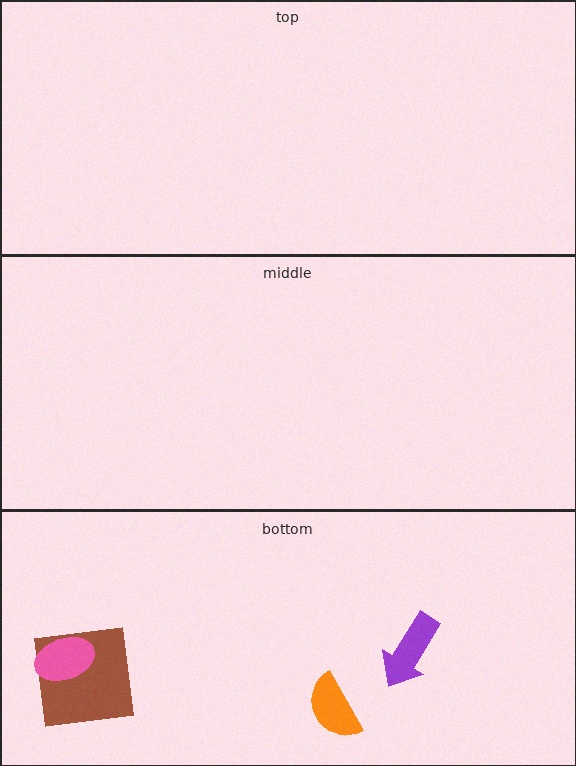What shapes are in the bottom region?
The orange semicircle, the brown square, the purple arrow, the pink ellipse.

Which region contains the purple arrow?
The bottom region.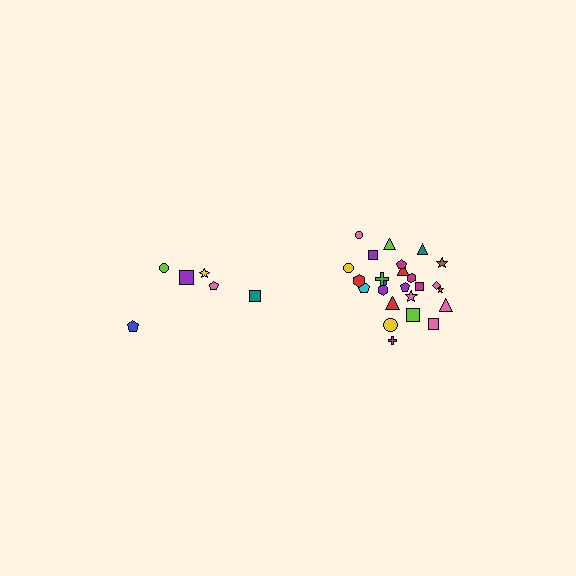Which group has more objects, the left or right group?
The right group.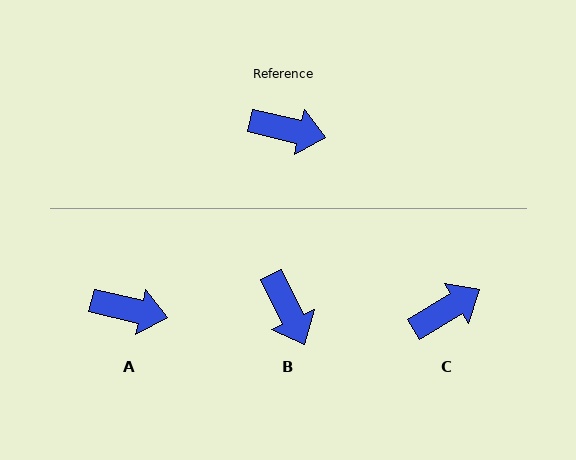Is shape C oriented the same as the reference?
No, it is off by about 44 degrees.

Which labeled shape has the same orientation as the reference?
A.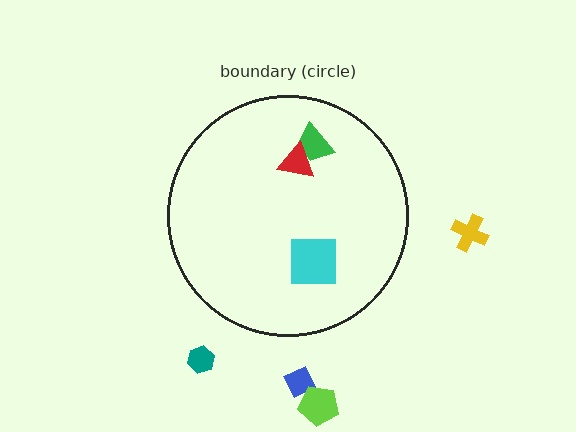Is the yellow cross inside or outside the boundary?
Outside.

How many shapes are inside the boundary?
3 inside, 4 outside.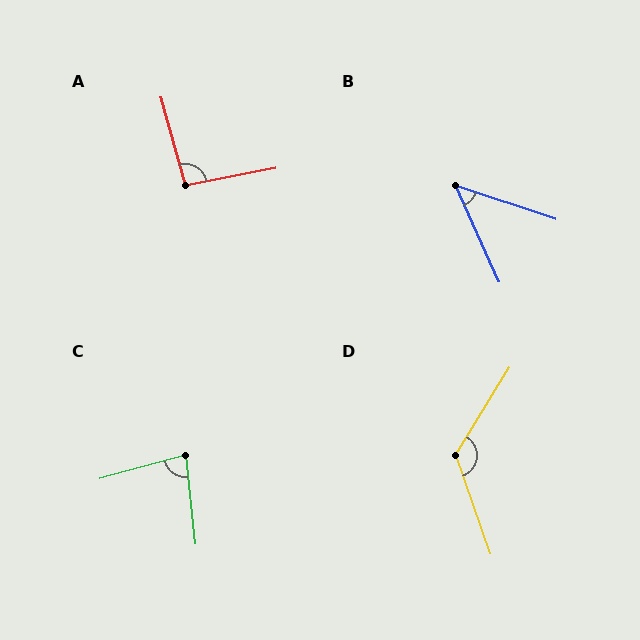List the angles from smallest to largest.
B (47°), C (81°), A (95°), D (129°).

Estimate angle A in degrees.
Approximately 95 degrees.